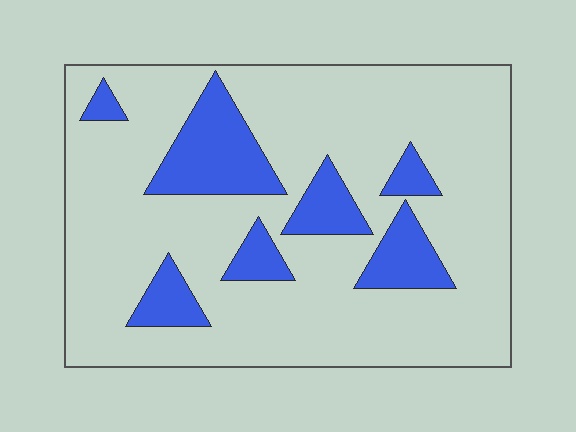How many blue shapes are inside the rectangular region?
7.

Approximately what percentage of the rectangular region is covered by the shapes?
Approximately 20%.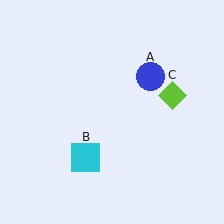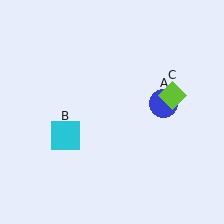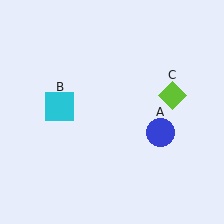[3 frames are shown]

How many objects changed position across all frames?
2 objects changed position: blue circle (object A), cyan square (object B).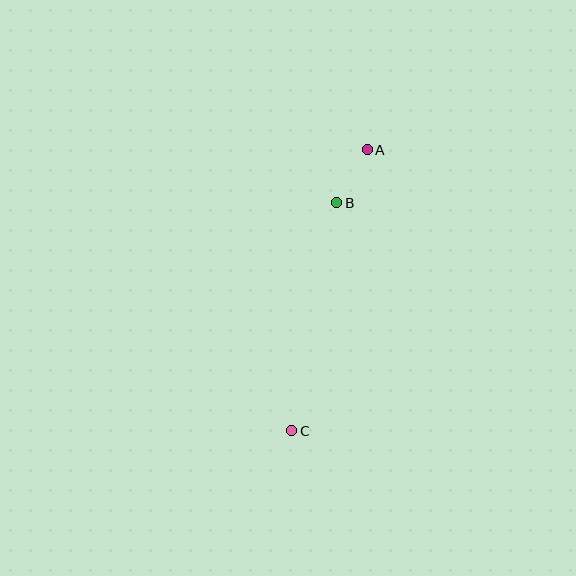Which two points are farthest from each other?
Points A and C are farthest from each other.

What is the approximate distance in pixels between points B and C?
The distance between B and C is approximately 232 pixels.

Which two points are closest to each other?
Points A and B are closest to each other.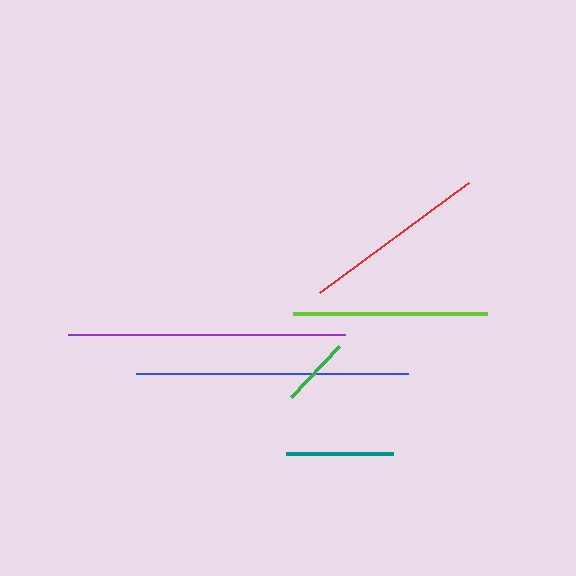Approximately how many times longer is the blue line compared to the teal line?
The blue line is approximately 2.5 times the length of the teal line.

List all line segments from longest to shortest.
From longest to shortest: purple, blue, lime, red, teal, green.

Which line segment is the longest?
The purple line is the longest at approximately 276 pixels.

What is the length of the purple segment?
The purple segment is approximately 276 pixels long.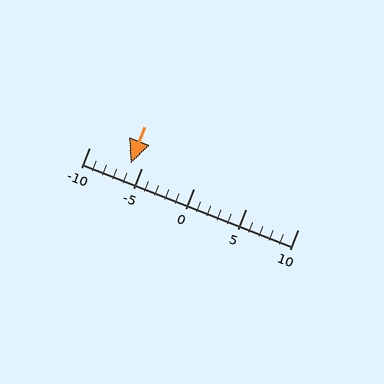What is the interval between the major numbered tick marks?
The major tick marks are spaced 5 units apart.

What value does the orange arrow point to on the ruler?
The orange arrow points to approximately -6.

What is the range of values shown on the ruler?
The ruler shows values from -10 to 10.